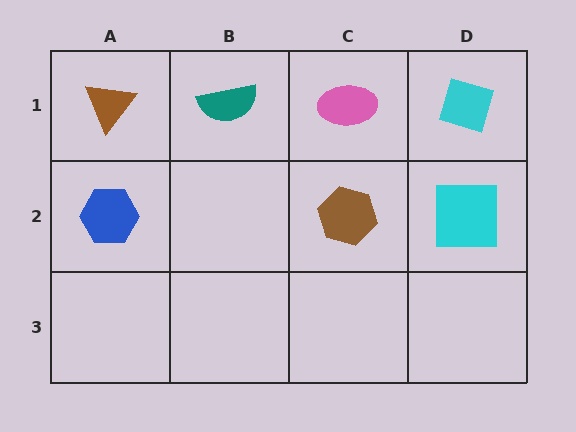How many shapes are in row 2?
3 shapes.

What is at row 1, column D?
A cyan diamond.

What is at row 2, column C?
A brown hexagon.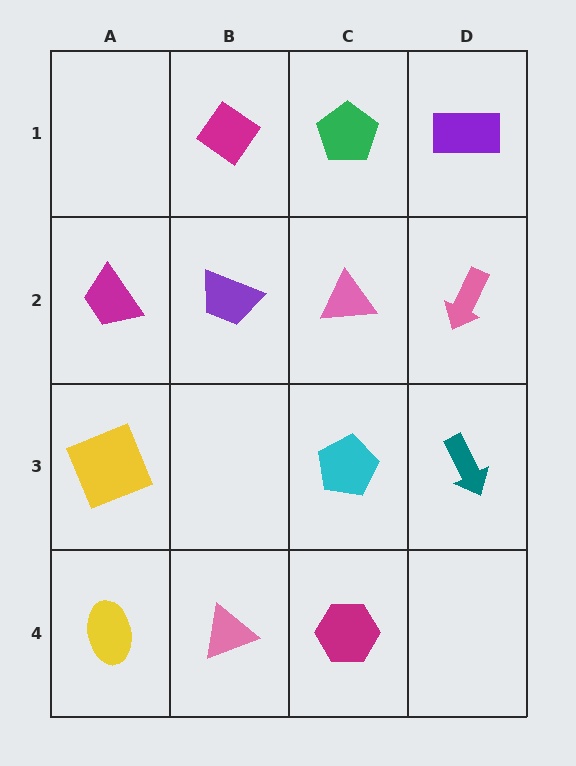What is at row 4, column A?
A yellow ellipse.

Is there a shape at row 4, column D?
No, that cell is empty.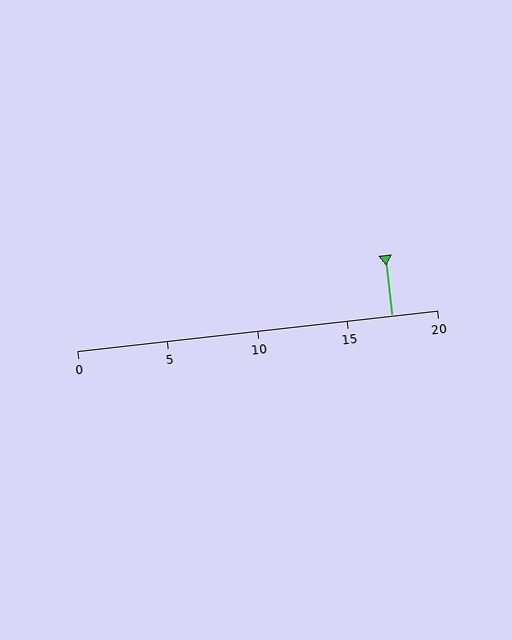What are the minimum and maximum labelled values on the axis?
The axis runs from 0 to 20.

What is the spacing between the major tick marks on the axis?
The major ticks are spaced 5 apart.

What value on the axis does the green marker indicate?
The marker indicates approximately 17.5.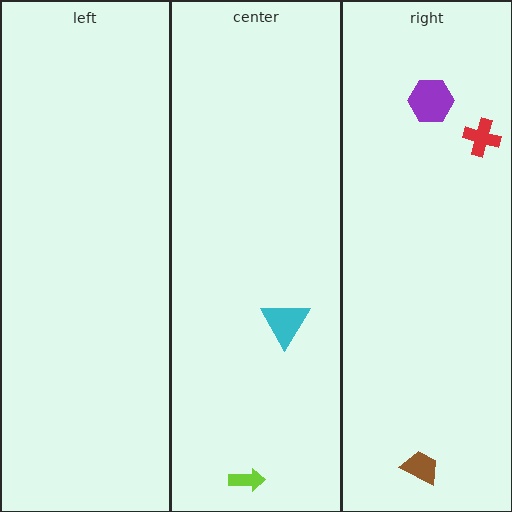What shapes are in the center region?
The lime arrow, the cyan triangle.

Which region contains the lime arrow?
The center region.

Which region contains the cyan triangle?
The center region.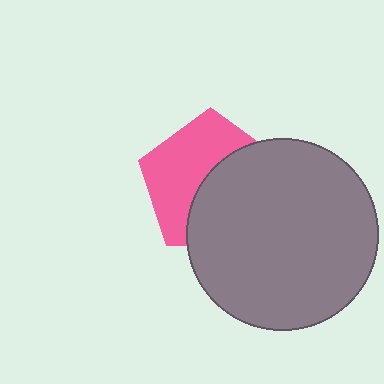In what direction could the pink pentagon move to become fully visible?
The pink pentagon could move toward the upper-left. That would shift it out from behind the gray circle entirely.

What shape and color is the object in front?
The object in front is a gray circle.